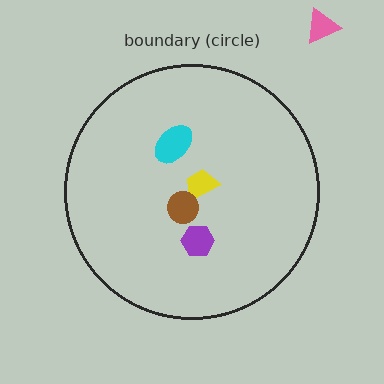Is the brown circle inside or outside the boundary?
Inside.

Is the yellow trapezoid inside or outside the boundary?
Inside.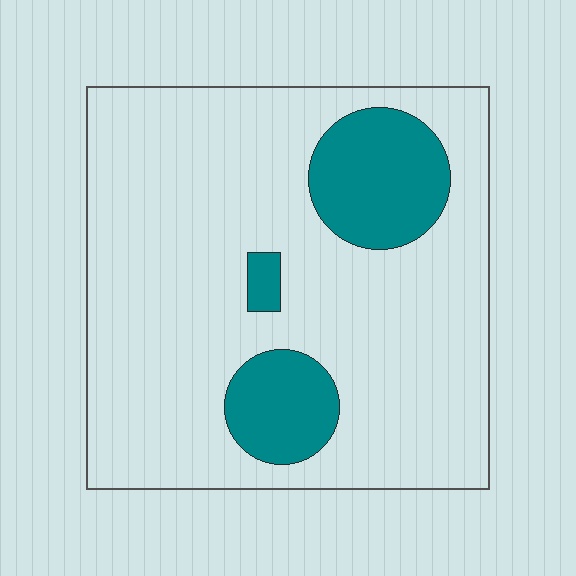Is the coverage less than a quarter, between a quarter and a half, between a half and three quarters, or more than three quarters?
Less than a quarter.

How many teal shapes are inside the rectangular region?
3.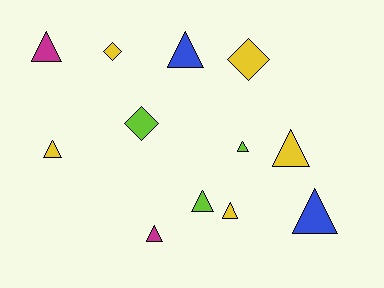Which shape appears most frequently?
Triangle, with 9 objects.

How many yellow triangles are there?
There are 3 yellow triangles.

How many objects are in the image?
There are 12 objects.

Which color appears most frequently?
Yellow, with 5 objects.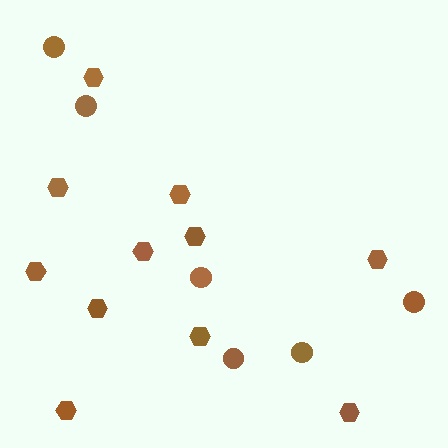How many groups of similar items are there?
There are 2 groups: one group of circles (6) and one group of hexagons (11).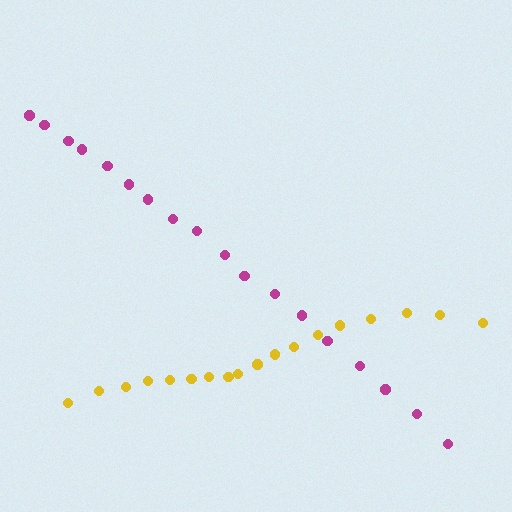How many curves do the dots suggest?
There are 2 distinct paths.